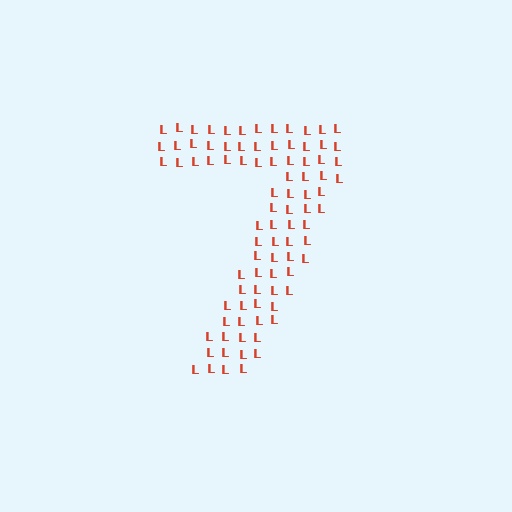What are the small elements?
The small elements are letter L's.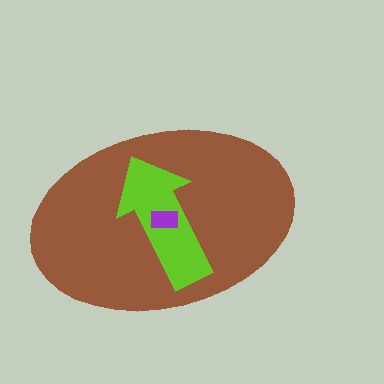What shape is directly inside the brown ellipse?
The lime arrow.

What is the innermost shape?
The purple rectangle.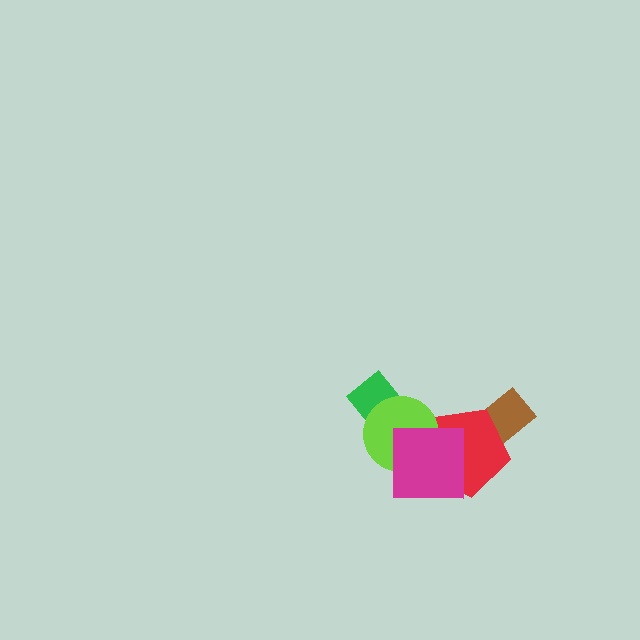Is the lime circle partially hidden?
Yes, it is partially covered by another shape.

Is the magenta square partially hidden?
No, no other shape covers it.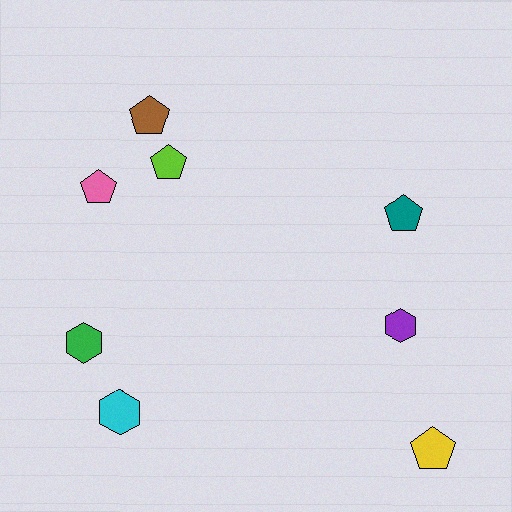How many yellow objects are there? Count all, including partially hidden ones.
There is 1 yellow object.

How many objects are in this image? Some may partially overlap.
There are 8 objects.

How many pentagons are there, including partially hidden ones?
There are 5 pentagons.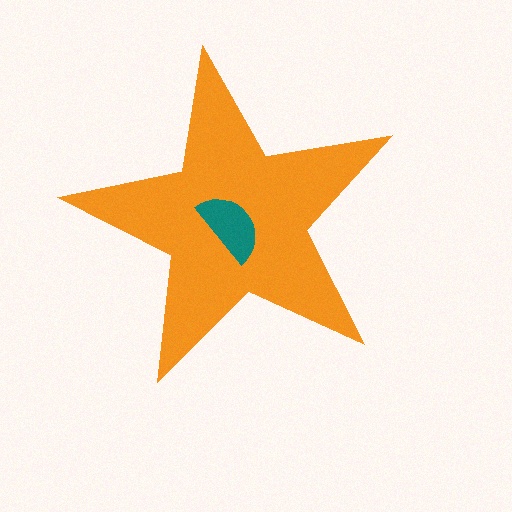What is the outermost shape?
The orange star.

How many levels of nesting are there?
2.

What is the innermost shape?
The teal semicircle.